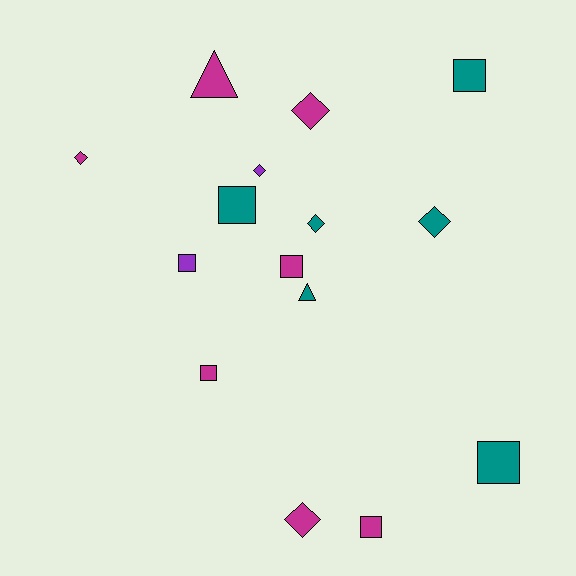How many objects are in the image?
There are 15 objects.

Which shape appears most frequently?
Square, with 7 objects.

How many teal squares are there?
There are 3 teal squares.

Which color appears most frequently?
Magenta, with 7 objects.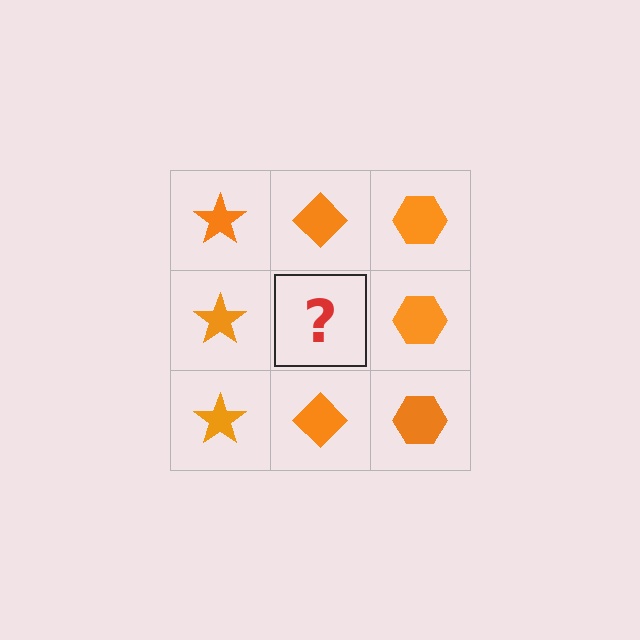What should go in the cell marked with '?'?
The missing cell should contain an orange diamond.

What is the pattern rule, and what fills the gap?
The rule is that each column has a consistent shape. The gap should be filled with an orange diamond.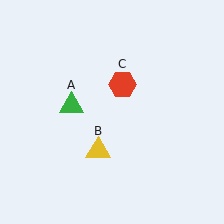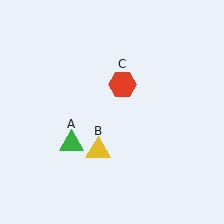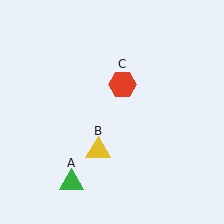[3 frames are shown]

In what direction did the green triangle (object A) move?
The green triangle (object A) moved down.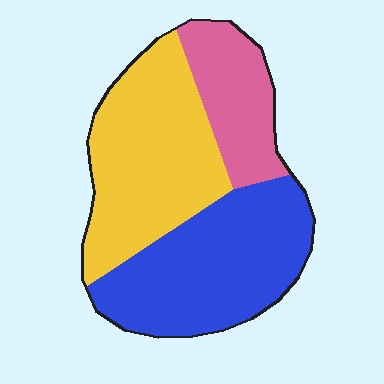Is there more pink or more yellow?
Yellow.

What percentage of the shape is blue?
Blue covers 40% of the shape.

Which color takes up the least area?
Pink, at roughly 20%.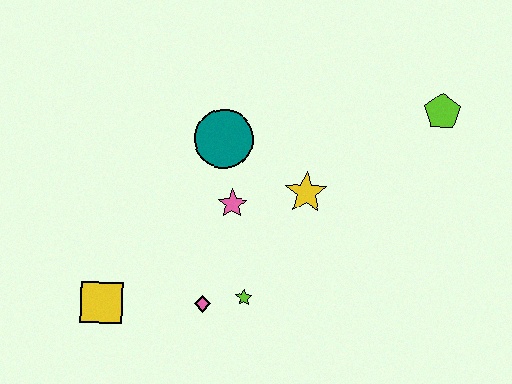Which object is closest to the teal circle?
The pink star is closest to the teal circle.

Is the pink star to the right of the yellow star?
No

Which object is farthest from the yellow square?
The lime pentagon is farthest from the yellow square.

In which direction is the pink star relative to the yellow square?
The pink star is to the right of the yellow square.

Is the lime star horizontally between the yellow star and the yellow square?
Yes